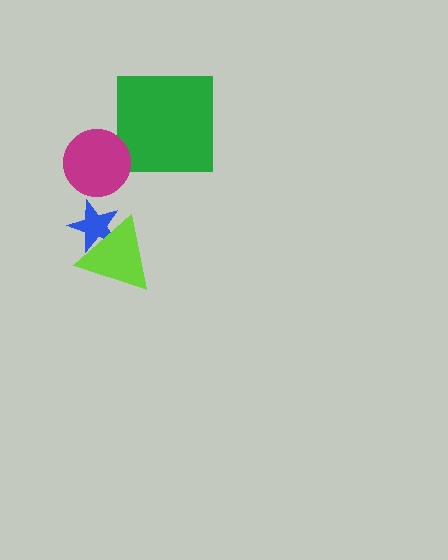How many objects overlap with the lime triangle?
1 object overlaps with the lime triangle.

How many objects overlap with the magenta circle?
0 objects overlap with the magenta circle.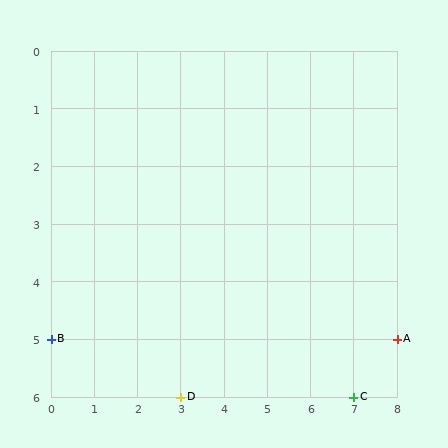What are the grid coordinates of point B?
Point B is at grid coordinates (0, 5).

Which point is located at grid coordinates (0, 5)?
Point B is at (0, 5).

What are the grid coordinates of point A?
Point A is at grid coordinates (8, 5).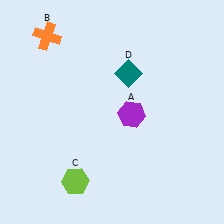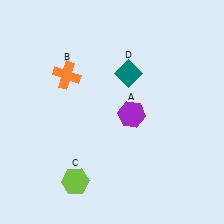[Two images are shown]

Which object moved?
The orange cross (B) moved down.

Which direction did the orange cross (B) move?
The orange cross (B) moved down.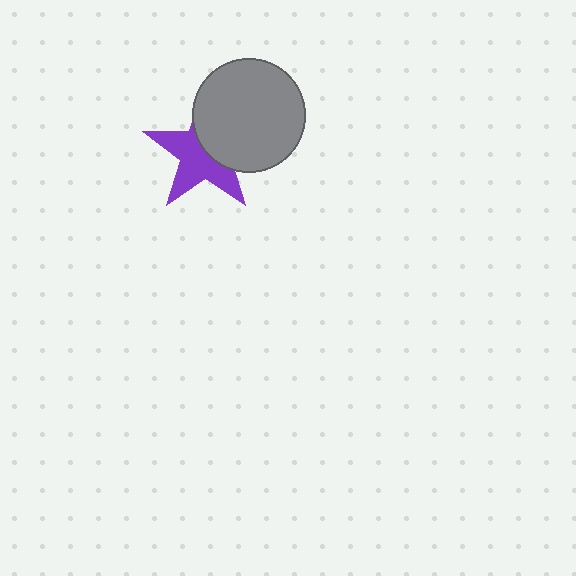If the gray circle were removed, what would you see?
You would see the complete purple star.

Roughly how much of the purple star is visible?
About half of it is visible (roughly 56%).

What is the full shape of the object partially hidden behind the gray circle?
The partially hidden object is a purple star.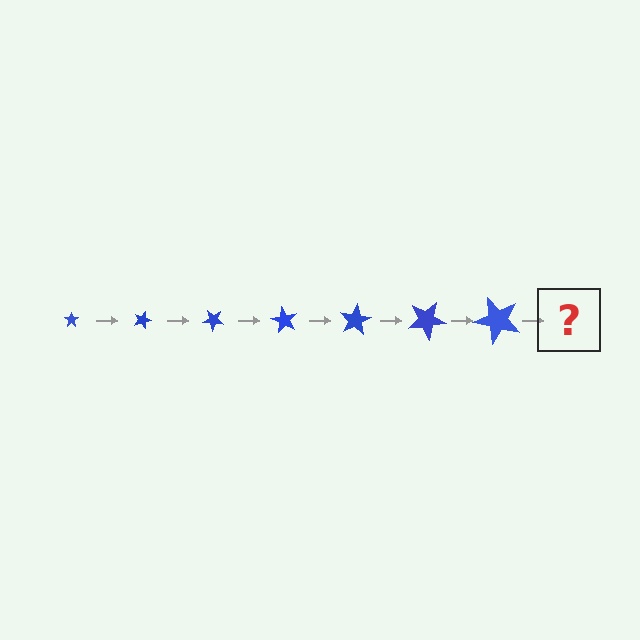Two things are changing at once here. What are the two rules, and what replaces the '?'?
The two rules are that the star grows larger each step and it rotates 20 degrees each step. The '?' should be a star, larger than the previous one and rotated 140 degrees from the start.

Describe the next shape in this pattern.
It should be a star, larger than the previous one and rotated 140 degrees from the start.